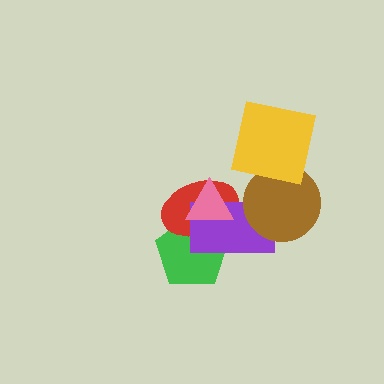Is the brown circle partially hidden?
Yes, it is partially covered by another shape.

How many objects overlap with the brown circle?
2 objects overlap with the brown circle.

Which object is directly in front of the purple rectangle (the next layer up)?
The brown circle is directly in front of the purple rectangle.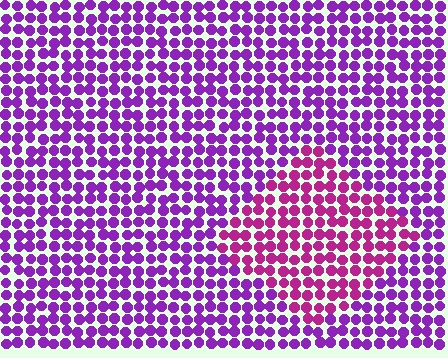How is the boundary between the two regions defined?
The boundary is defined purely by a slight shift in hue (about 34 degrees). Spacing, size, and orientation are identical on both sides.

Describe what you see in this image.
The image is filled with small purple elements in a uniform arrangement. A diamond-shaped region is visible where the elements are tinted to a slightly different hue, forming a subtle color boundary.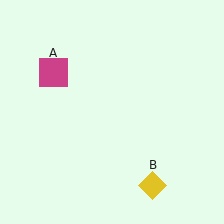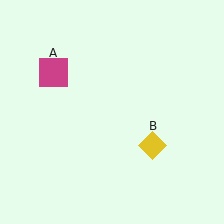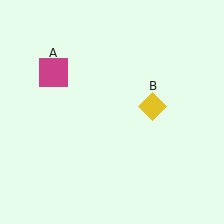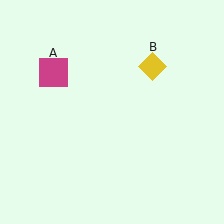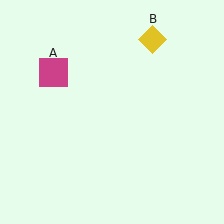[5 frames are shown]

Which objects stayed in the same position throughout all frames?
Magenta square (object A) remained stationary.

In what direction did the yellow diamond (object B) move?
The yellow diamond (object B) moved up.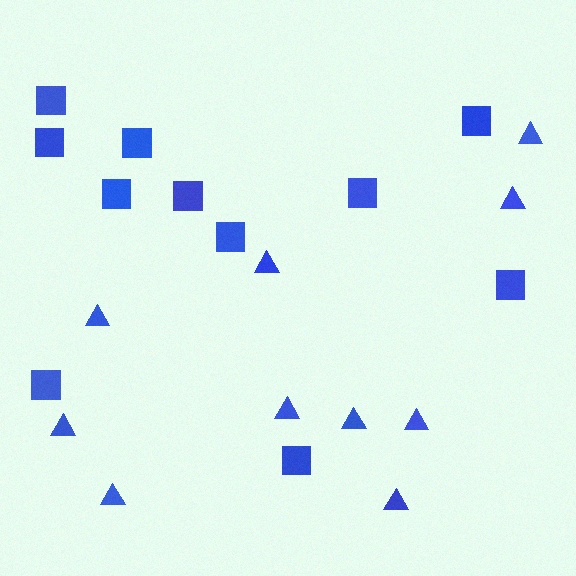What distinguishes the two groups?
There are 2 groups: one group of triangles (10) and one group of squares (11).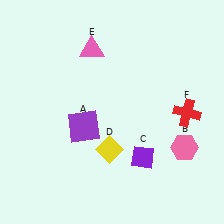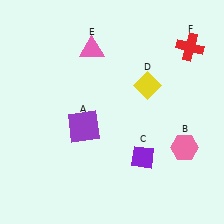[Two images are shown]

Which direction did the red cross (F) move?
The red cross (F) moved up.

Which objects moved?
The objects that moved are: the yellow diamond (D), the red cross (F).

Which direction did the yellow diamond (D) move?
The yellow diamond (D) moved up.